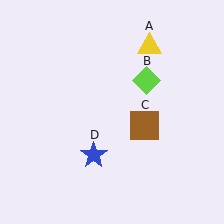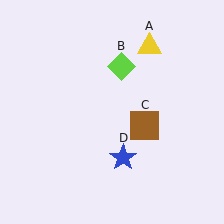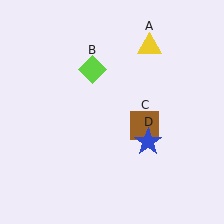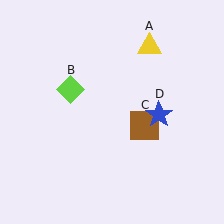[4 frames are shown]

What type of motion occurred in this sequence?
The lime diamond (object B), blue star (object D) rotated counterclockwise around the center of the scene.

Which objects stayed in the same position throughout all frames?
Yellow triangle (object A) and brown square (object C) remained stationary.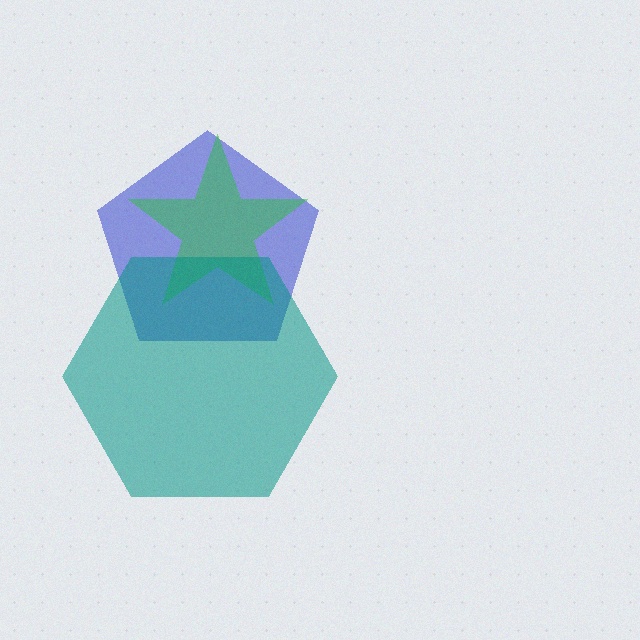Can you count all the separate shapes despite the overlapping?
Yes, there are 3 separate shapes.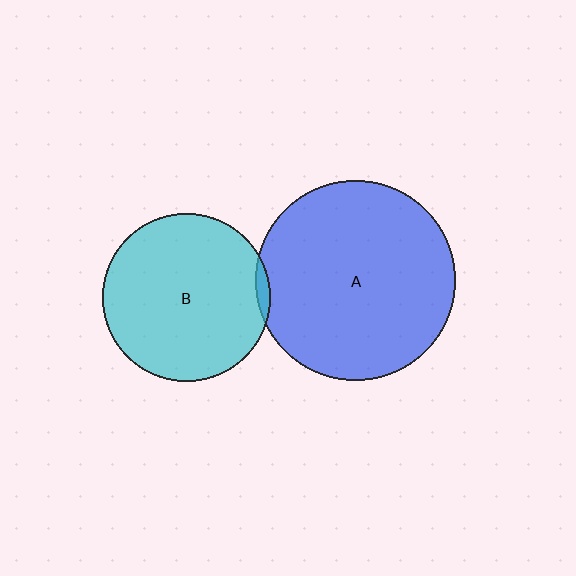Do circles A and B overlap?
Yes.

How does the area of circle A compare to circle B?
Approximately 1.4 times.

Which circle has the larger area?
Circle A (blue).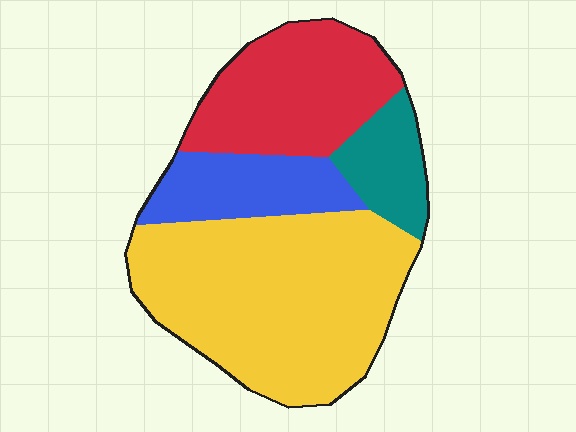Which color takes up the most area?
Yellow, at roughly 50%.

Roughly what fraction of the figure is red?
Red takes up between a quarter and a half of the figure.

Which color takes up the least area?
Teal, at roughly 10%.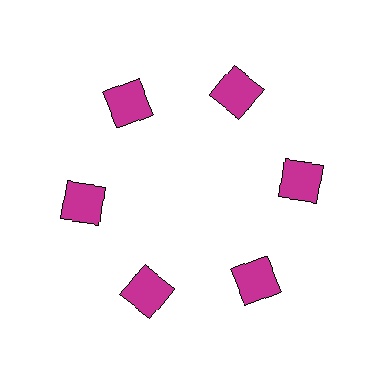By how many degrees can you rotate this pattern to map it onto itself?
The pattern maps onto itself every 60 degrees of rotation.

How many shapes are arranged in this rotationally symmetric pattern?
There are 6 shapes, arranged in 6 groups of 1.